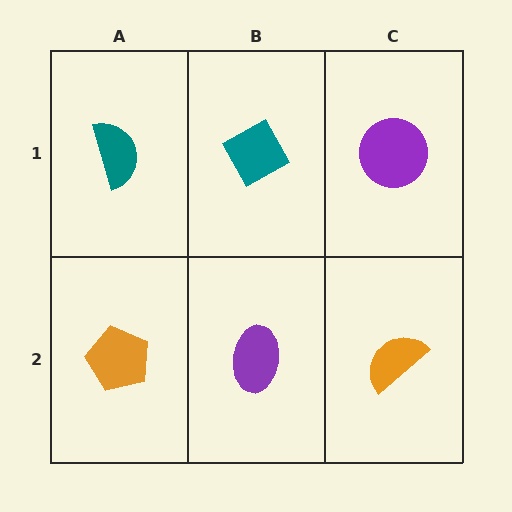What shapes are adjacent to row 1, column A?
An orange pentagon (row 2, column A), a teal diamond (row 1, column B).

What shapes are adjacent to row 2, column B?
A teal diamond (row 1, column B), an orange pentagon (row 2, column A), an orange semicircle (row 2, column C).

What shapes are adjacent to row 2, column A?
A teal semicircle (row 1, column A), a purple ellipse (row 2, column B).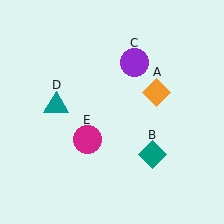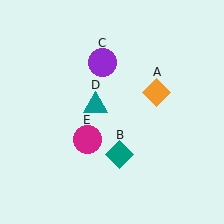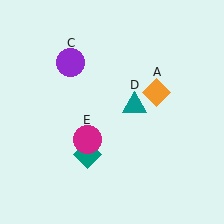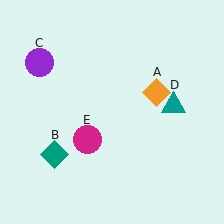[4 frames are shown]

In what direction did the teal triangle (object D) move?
The teal triangle (object D) moved right.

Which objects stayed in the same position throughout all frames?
Orange diamond (object A) and magenta circle (object E) remained stationary.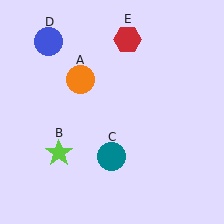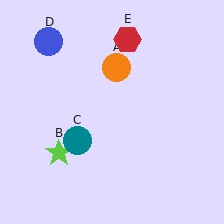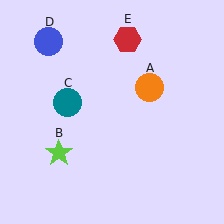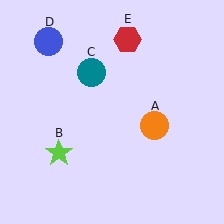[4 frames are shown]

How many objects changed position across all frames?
2 objects changed position: orange circle (object A), teal circle (object C).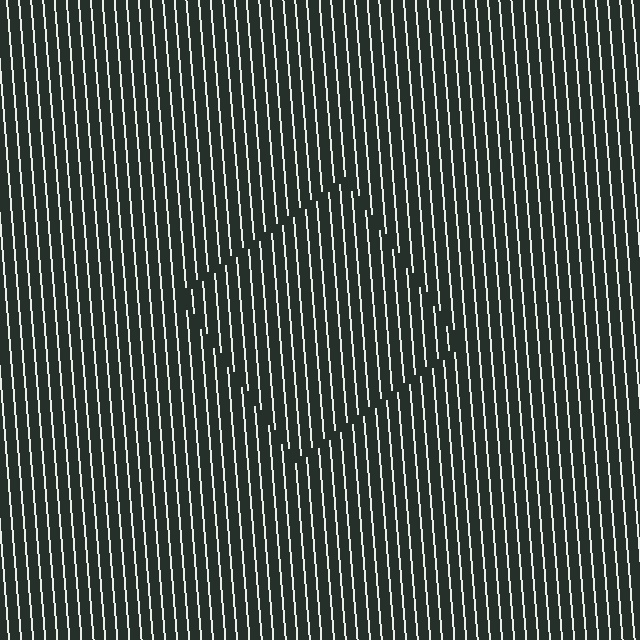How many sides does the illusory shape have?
4 sides — the line-ends trace a square.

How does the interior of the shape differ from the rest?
The interior of the shape contains the same grating, shifted by half a period — the contour is defined by the phase discontinuity where line-ends from the inner and outer gratings abut.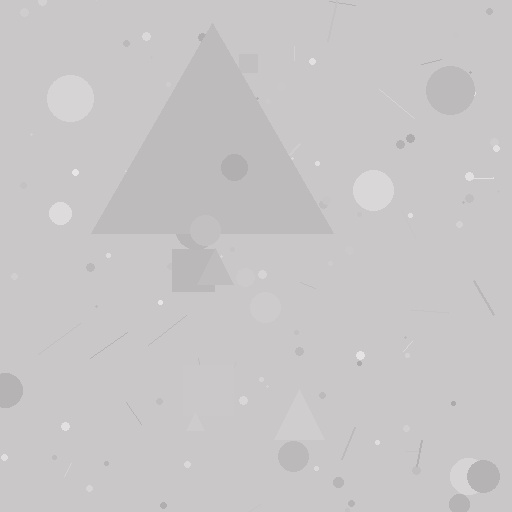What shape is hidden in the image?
A triangle is hidden in the image.